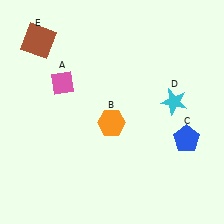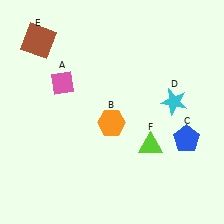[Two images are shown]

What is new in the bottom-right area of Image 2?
A lime triangle (F) was added in the bottom-right area of Image 2.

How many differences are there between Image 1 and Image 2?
There is 1 difference between the two images.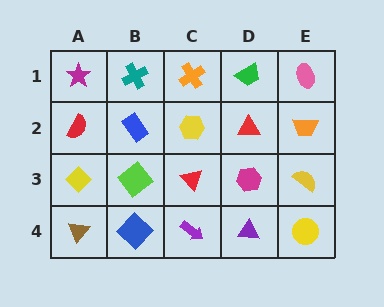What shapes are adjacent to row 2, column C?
An orange cross (row 1, column C), a red triangle (row 3, column C), a blue rectangle (row 2, column B), a red triangle (row 2, column D).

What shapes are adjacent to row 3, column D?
A red triangle (row 2, column D), a purple triangle (row 4, column D), a red triangle (row 3, column C), a yellow semicircle (row 3, column E).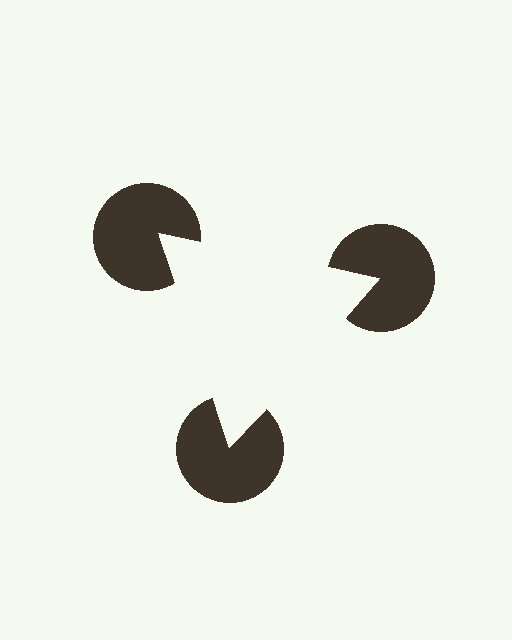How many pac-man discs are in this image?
There are 3 — one at each vertex of the illusory triangle.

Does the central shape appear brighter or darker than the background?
It typically appears slightly brighter than the background, even though no actual brightness change is drawn.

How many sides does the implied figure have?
3 sides.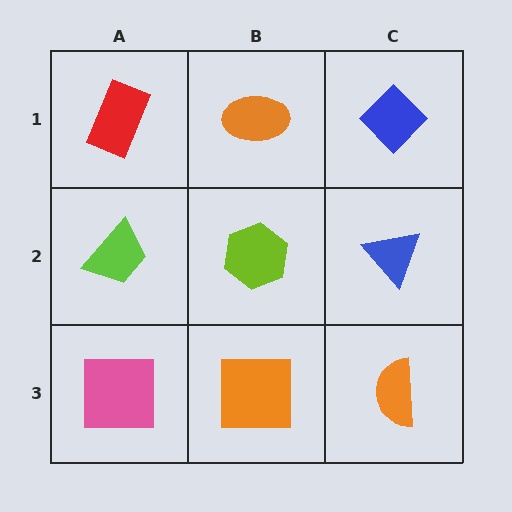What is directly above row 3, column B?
A lime hexagon.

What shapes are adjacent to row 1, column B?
A lime hexagon (row 2, column B), a red rectangle (row 1, column A), a blue diamond (row 1, column C).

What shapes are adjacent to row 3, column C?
A blue triangle (row 2, column C), an orange square (row 3, column B).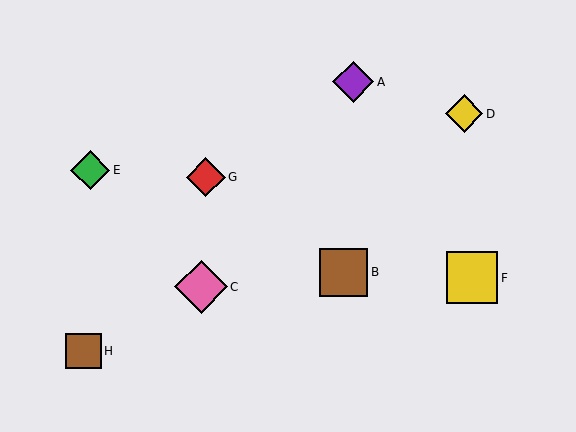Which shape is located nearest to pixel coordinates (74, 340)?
The brown square (labeled H) at (83, 351) is nearest to that location.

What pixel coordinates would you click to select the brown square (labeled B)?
Click at (344, 272) to select the brown square B.